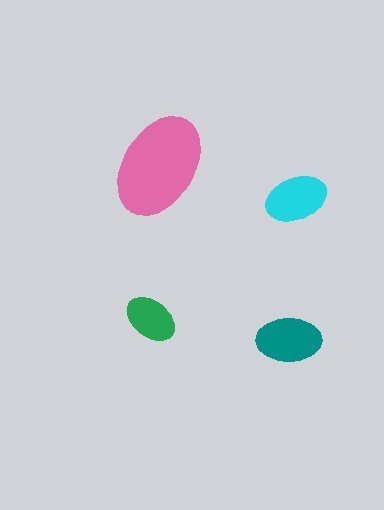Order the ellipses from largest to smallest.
the pink one, the teal one, the cyan one, the green one.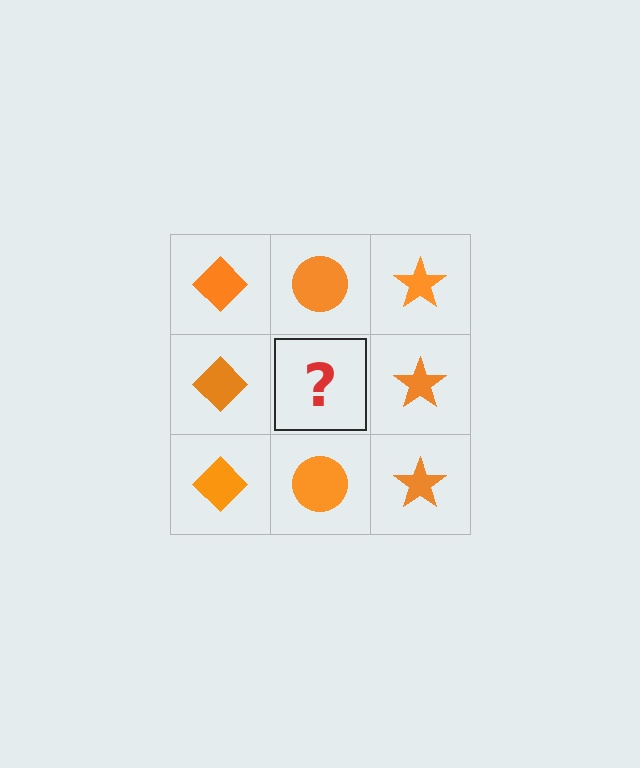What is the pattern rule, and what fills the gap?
The rule is that each column has a consistent shape. The gap should be filled with an orange circle.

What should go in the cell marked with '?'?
The missing cell should contain an orange circle.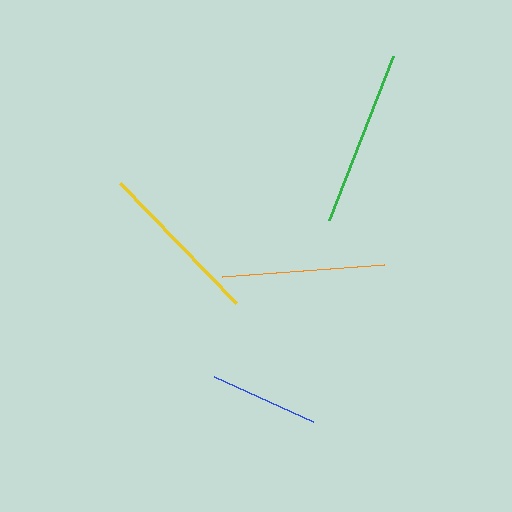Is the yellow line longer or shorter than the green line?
The green line is longer than the yellow line.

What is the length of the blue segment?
The blue segment is approximately 109 pixels long.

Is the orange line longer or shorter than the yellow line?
The yellow line is longer than the orange line.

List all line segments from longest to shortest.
From longest to shortest: green, yellow, orange, blue.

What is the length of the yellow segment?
The yellow segment is approximately 166 pixels long.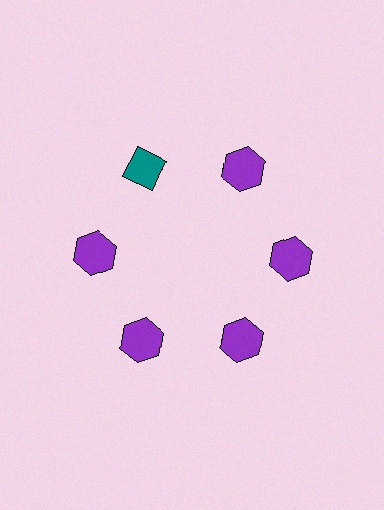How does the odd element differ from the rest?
It differs in both color (teal instead of purple) and shape (diamond instead of hexagon).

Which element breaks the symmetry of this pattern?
The teal diamond at roughly the 11 o'clock position breaks the symmetry. All other shapes are purple hexagons.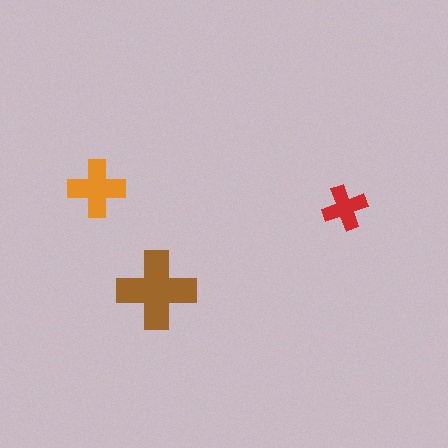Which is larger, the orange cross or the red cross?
The orange one.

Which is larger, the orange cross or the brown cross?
The brown one.